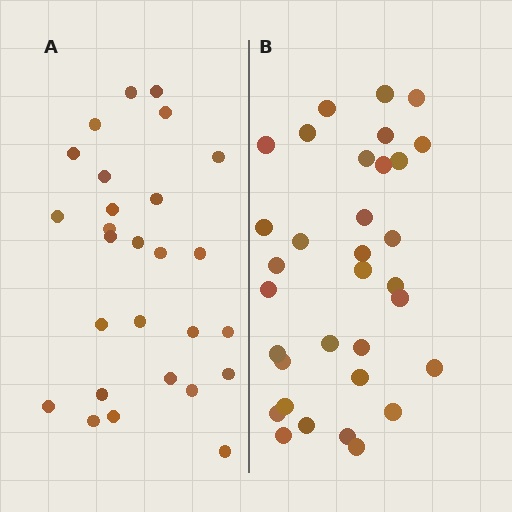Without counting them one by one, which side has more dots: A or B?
Region B (the right region) has more dots.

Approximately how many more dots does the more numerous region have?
Region B has about 6 more dots than region A.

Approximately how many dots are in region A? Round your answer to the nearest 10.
About 30 dots. (The exact count is 27, which rounds to 30.)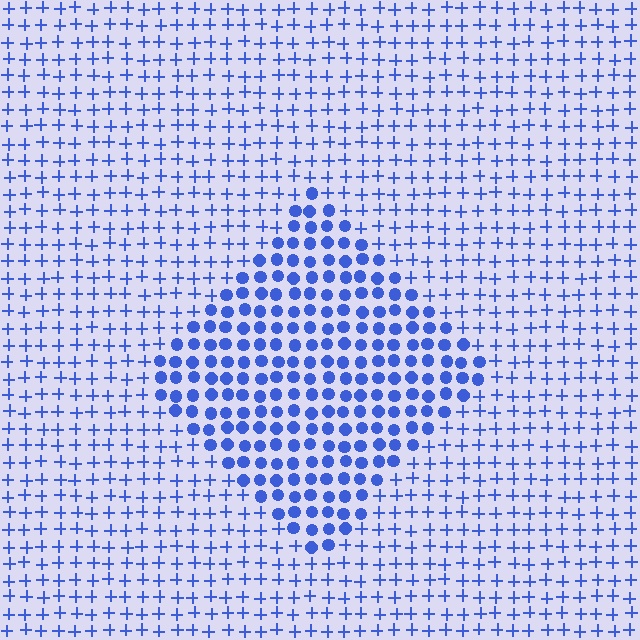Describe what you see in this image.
The image is filled with small blue elements arranged in a uniform grid. A diamond-shaped region contains circles, while the surrounding area contains plus signs. The boundary is defined purely by the change in element shape.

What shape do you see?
I see a diamond.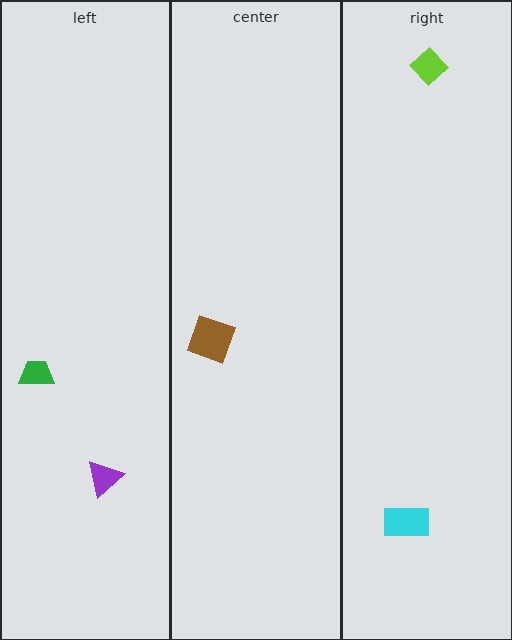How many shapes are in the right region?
2.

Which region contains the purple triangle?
The left region.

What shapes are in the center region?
The brown square.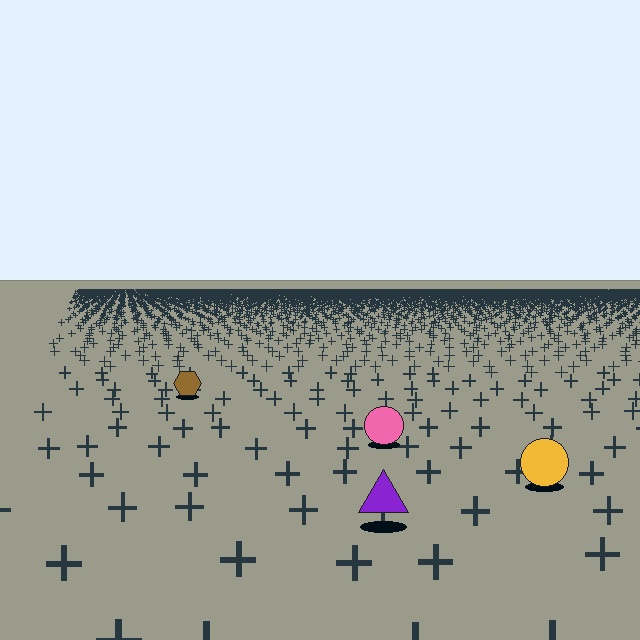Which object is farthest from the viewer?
The brown hexagon is farthest from the viewer. It appears smaller and the ground texture around it is denser.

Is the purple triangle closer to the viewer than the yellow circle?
Yes. The purple triangle is closer — you can tell from the texture gradient: the ground texture is coarser near it.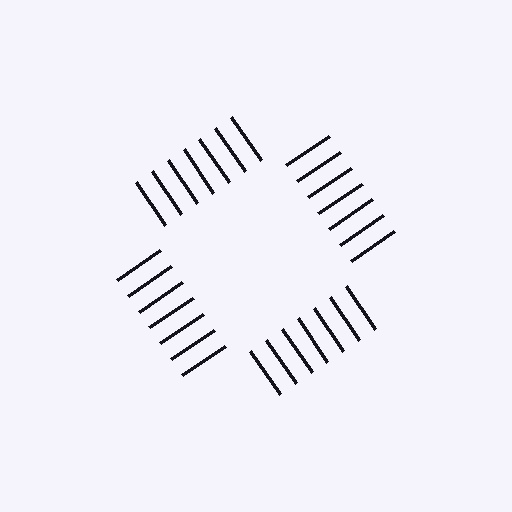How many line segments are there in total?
28 — 7 along each of the 4 edges.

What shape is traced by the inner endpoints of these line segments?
An illusory square — the line segments terminate on its edges but no continuous stroke is drawn.